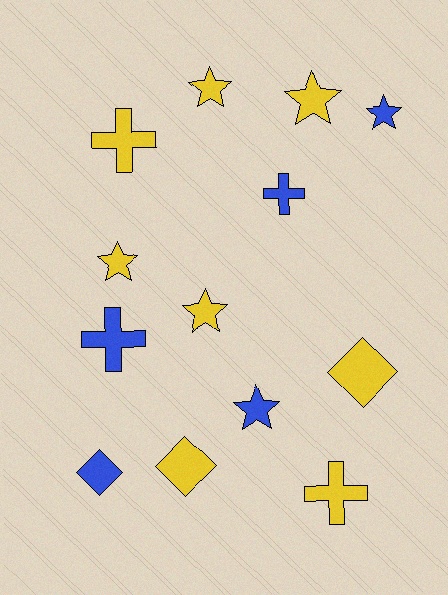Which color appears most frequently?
Yellow, with 8 objects.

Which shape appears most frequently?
Star, with 6 objects.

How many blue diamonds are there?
There is 1 blue diamond.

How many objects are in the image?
There are 13 objects.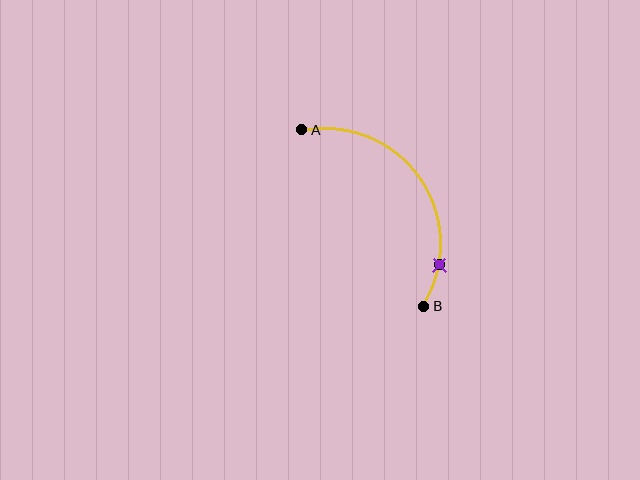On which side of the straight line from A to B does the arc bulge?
The arc bulges above and to the right of the straight line connecting A and B.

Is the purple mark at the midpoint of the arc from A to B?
No. The purple mark lies on the arc but is closer to endpoint B. The arc midpoint would be at the point on the curve equidistant along the arc from both A and B.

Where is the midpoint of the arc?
The arc midpoint is the point on the curve farthest from the straight line joining A and B. It sits above and to the right of that line.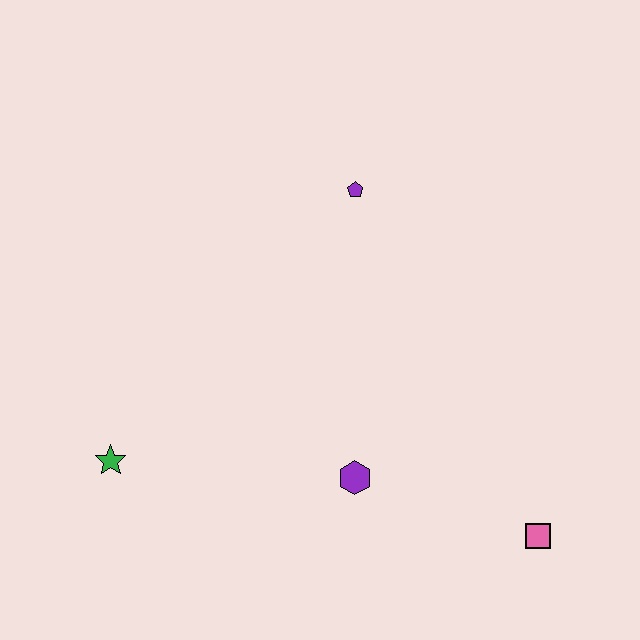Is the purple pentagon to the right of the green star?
Yes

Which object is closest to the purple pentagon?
The purple hexagon is closest to the purple pentagon.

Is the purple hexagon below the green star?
Yes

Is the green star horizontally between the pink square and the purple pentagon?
No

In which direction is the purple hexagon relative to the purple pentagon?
The purple hexagon is below the purple pentagon.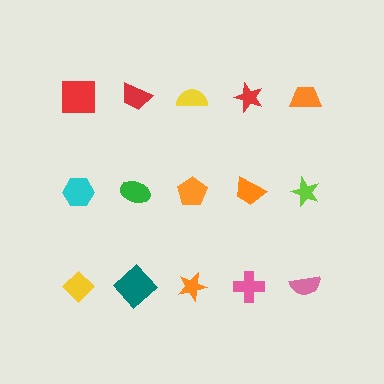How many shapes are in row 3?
5 shapes.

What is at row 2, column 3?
An orange pentagon.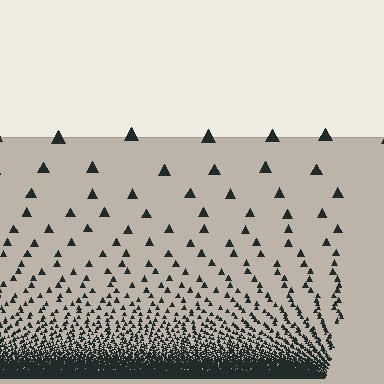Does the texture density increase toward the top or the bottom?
Density increases toward the bottom.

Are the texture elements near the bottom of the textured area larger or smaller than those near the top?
Smaller. The gradient is inverted — elements near the bottom are smaller and denser.